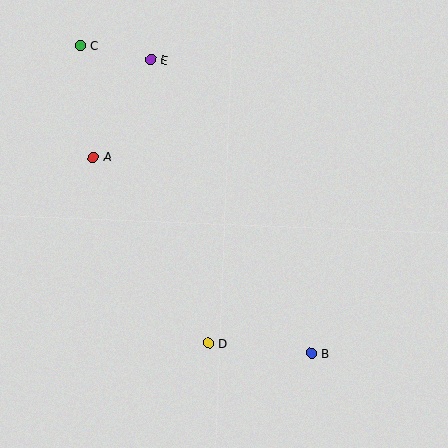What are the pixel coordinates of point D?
Point D is at (208, 343).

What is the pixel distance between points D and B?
The distance between D and B is 103 pixels.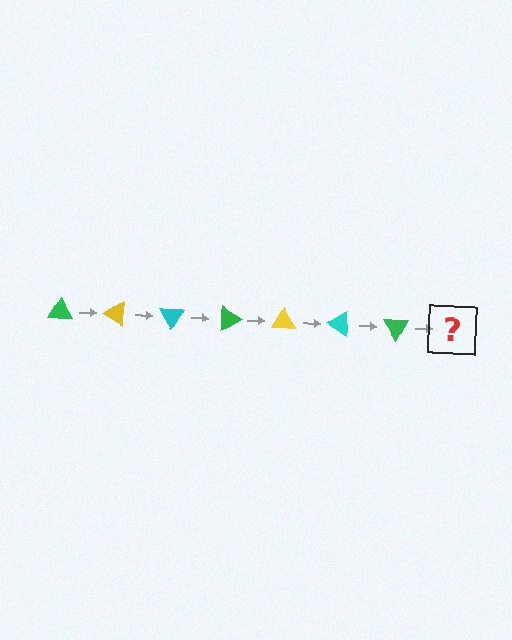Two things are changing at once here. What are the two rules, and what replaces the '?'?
The two rules are that it rotates 30 degrees each step and the color cycles through green, yellow, and cyan. The '?' should be a yellow triangle, rotated 210 degrees from the start.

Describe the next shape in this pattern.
It should be a yellow triangle, rotated 210 degrees from the start.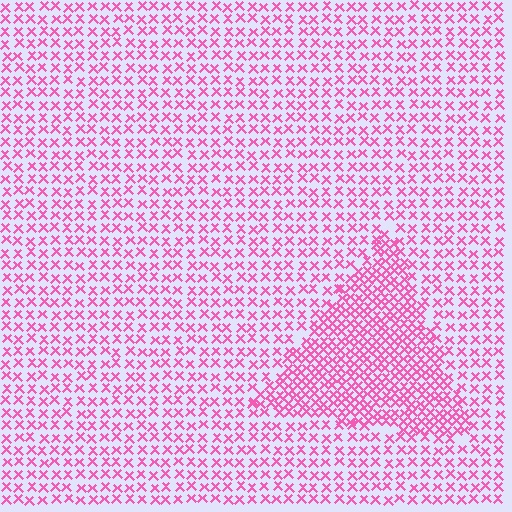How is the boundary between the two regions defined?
The boundary is defined by a change in element density (approximately 1.9x ratio). All elements are the same color, size, and shape.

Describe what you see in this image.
The image contains small pink elements arranged at two different densities. A triangle-shaped region is visible where the elements are more densely packed than the surrounding area.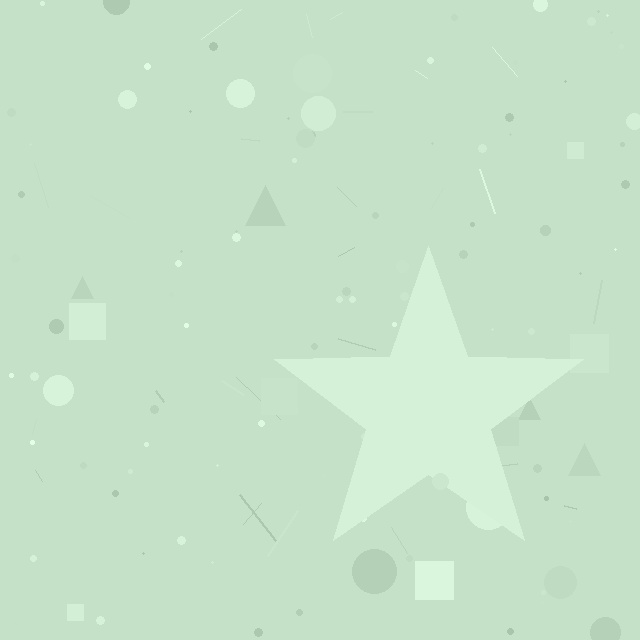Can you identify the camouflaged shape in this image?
The camouflaged shape is a star.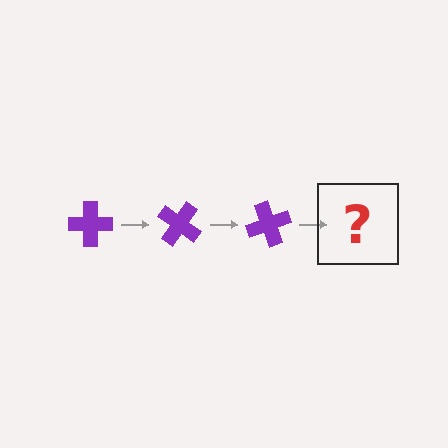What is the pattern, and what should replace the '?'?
The pattern is that the cross rotates 35 degrees each step. The '?' should be a purple cross rotated 105 degrees.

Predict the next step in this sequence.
The next step is a purple cross rotated 105 degrees.